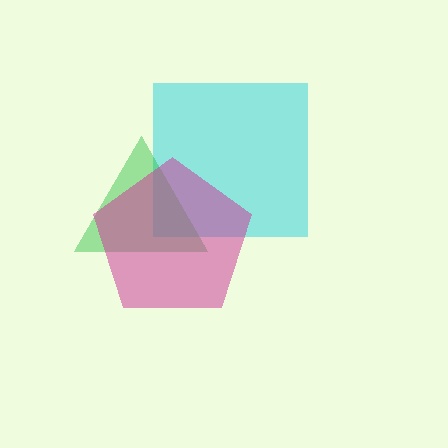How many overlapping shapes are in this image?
There are 3 overlapping shapes in the image.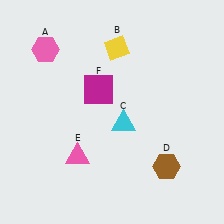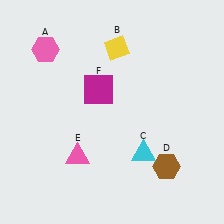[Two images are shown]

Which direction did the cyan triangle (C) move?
The cyan triangle (C) moved down.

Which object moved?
The cyan triangle (C) moved down.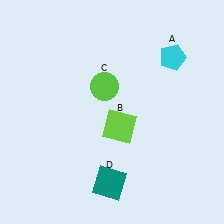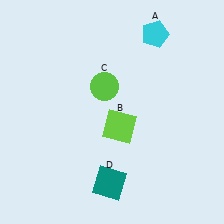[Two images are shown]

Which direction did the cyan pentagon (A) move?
The cyan pentagon (A) moved up.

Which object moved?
The cyan pentagon (A) moved up.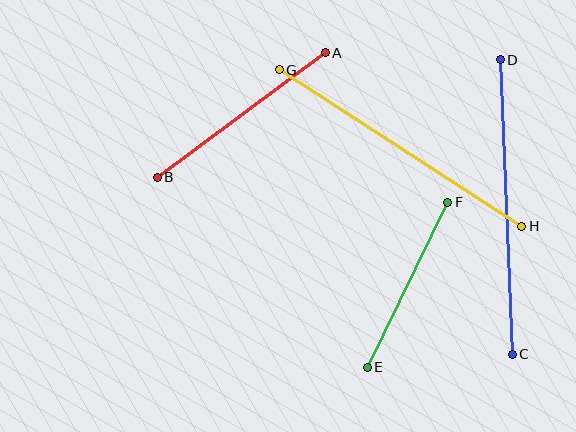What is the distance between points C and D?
The distance is approximately 295 pixels.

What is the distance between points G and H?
The distance is approximately 289 pixels.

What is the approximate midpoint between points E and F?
The midpoint is at approximately (407, 285) pixels.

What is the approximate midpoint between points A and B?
The midpoint is at approximately (241, 115) pixels.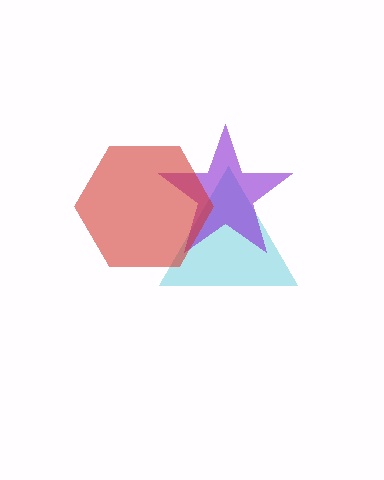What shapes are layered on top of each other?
The layered shapes are: a cyan triangle, a purple star, a red hexagon.